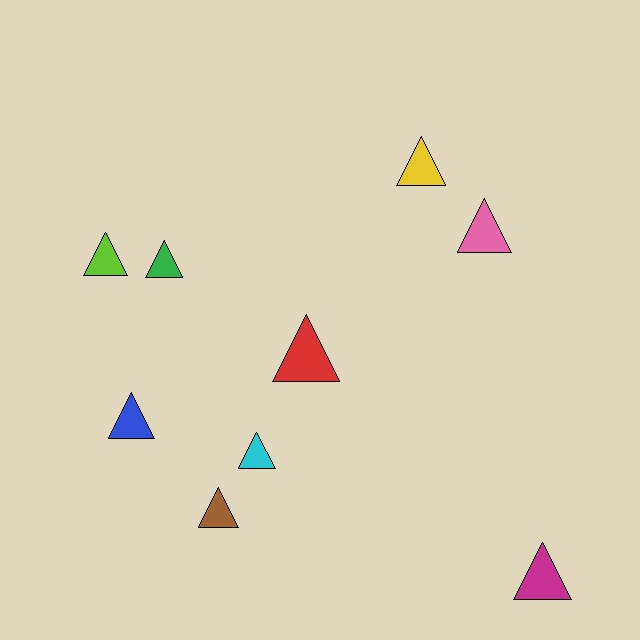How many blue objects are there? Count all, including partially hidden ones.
There is 1 blue object.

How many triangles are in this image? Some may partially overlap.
There are 9 triangles.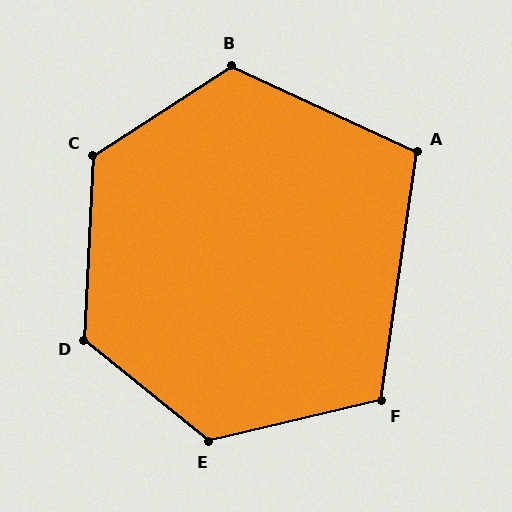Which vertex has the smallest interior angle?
A, at approximately 107 degrees.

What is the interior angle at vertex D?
Approximately 126 degrees (obtuse).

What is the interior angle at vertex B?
Approximately 122 degrees (obtuse).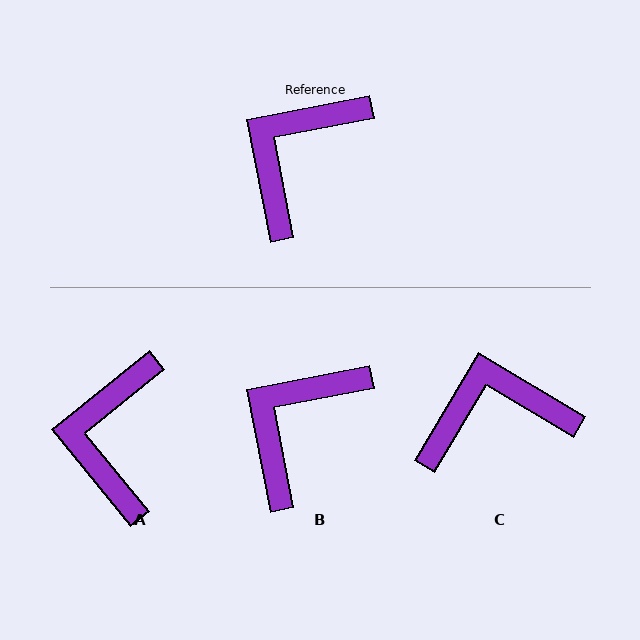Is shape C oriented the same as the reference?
No, it is off by about 42 degrees.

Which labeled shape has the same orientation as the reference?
B.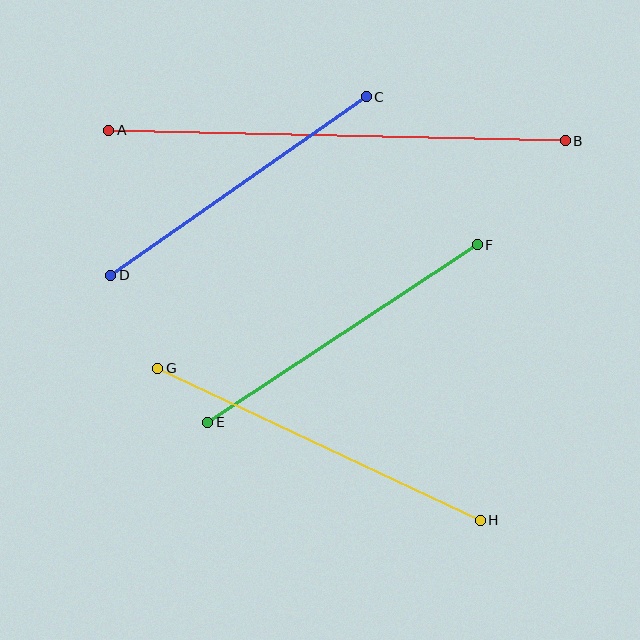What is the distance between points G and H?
The distance is approximately 356 pixels.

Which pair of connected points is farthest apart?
Points A and B are farthest apart.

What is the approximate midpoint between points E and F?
The midpoint is at approximately (342, 333) pixels.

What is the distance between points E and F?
The distance is approximately 323 pixels.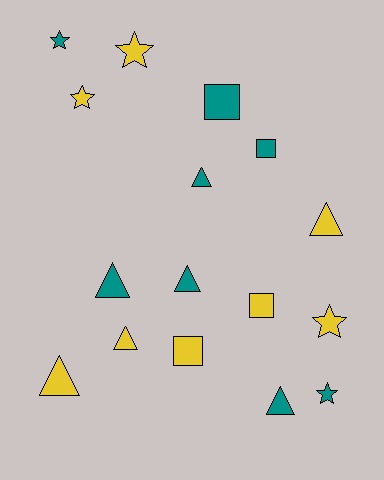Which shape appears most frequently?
Triangle, with 7 objects.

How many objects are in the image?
There are 16 objects.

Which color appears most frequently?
Yellow, with 8 objects.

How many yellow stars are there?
There are 3 yellow stars.